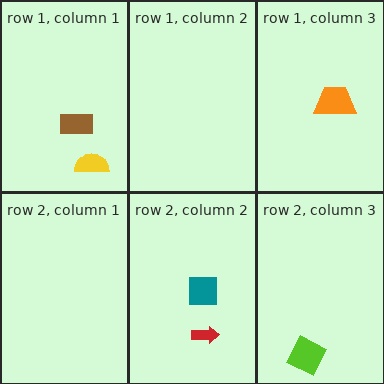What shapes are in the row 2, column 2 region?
The teal square, the red arrow.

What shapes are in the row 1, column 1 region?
The yellow semicircle, the brown rectangle.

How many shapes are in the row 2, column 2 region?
2.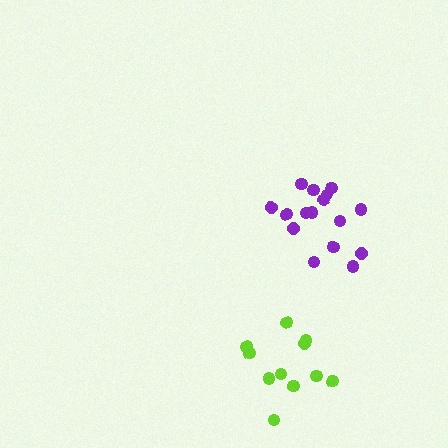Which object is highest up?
The purple cluster is topmost.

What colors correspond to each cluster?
The clusters are colored: purple, lime.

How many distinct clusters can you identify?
There are 2 distinct clusters.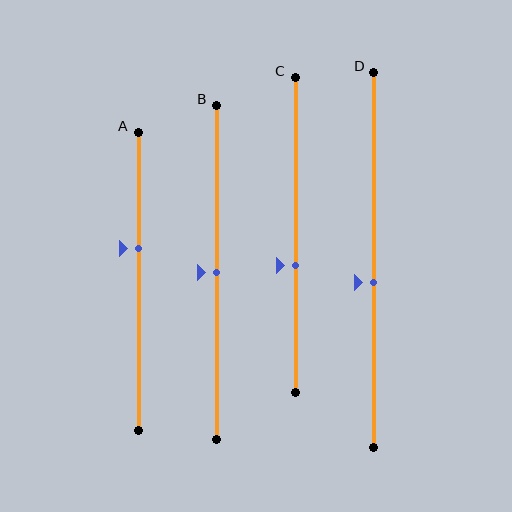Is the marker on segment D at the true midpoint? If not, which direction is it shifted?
No, the marker on segment D is shifted downward by about 6% of the segment length.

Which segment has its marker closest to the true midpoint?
Segment B has its marker closest to the true midpoint.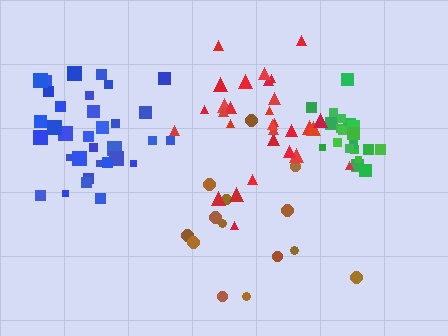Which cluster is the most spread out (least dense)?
Brown.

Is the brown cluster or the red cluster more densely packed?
Red.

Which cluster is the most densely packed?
Green.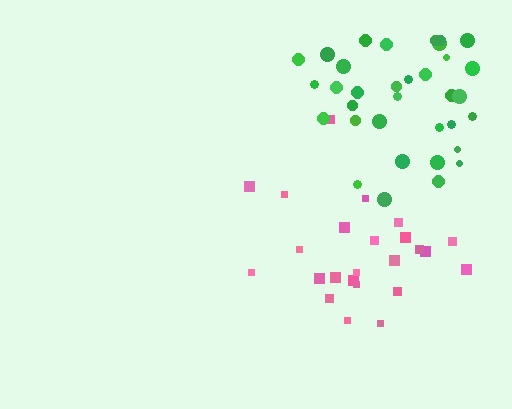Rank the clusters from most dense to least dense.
green, pink.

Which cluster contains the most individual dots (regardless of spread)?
Green (34).